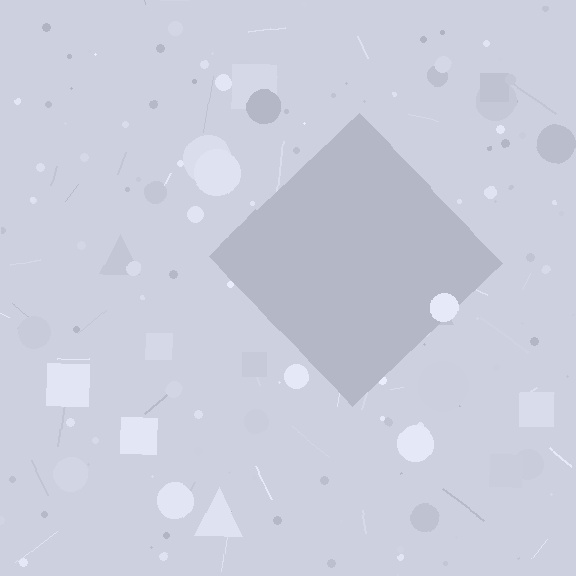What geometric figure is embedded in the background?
A diamond is embedded in the background.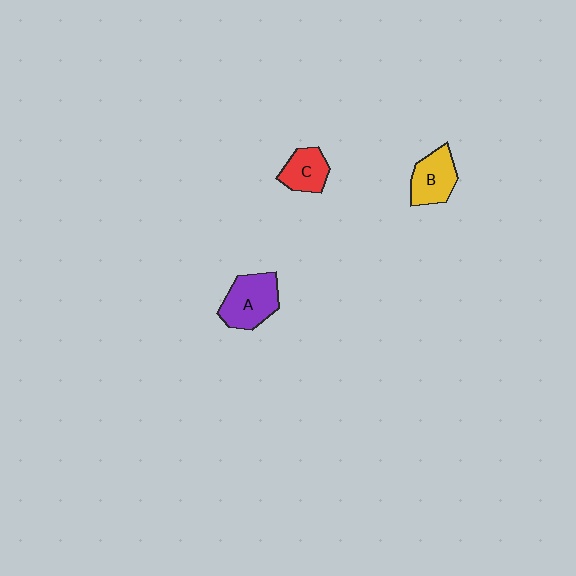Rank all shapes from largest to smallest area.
From largest to smallest: A (purple), B (yellow), C (red).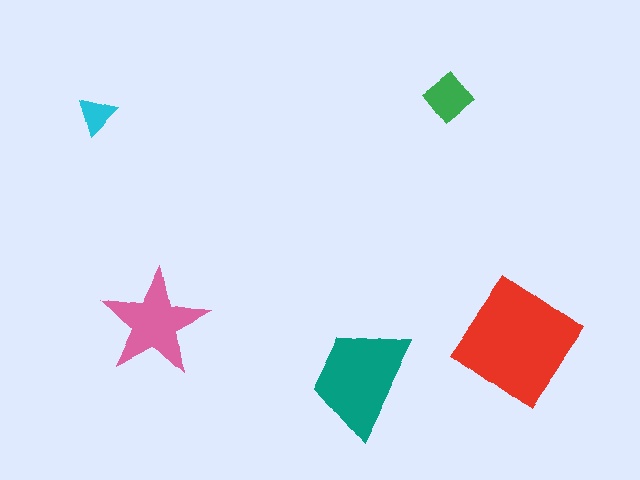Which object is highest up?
The green diamond is topmost.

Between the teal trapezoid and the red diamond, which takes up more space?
The red diamond.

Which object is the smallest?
The cyan triangle.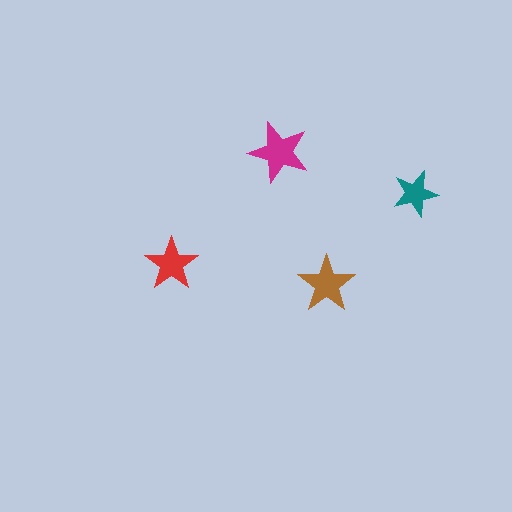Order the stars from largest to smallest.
the magenta one, the brown one, the red one, the teal one.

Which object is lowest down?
The brown star is bottommost.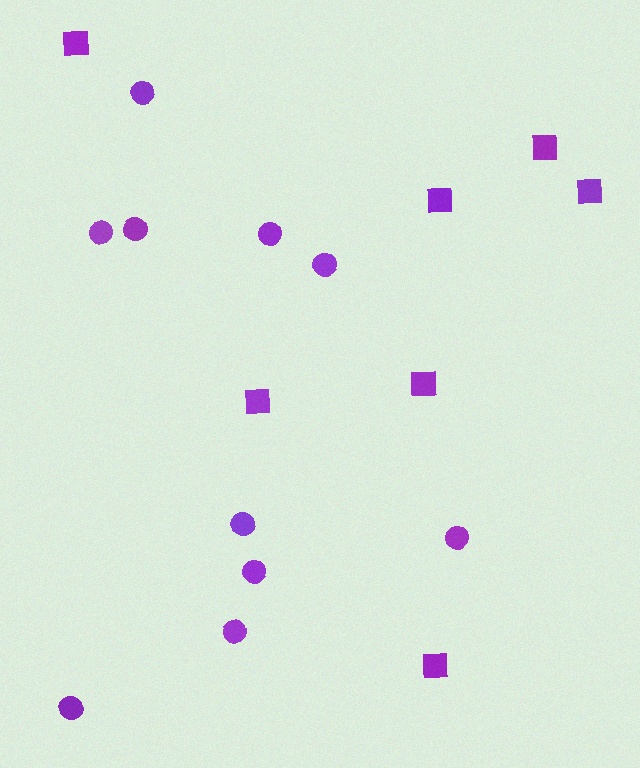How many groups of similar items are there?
There are 2 groups: one group of circles (10) and one group of squares (7).